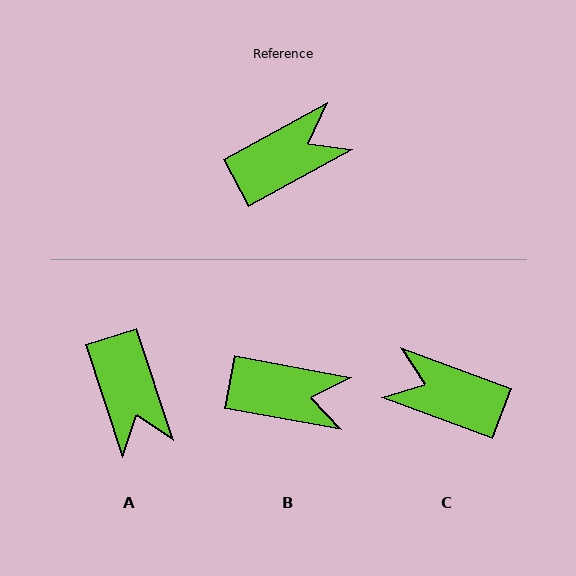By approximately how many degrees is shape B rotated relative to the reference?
Approximately 39 degrees clockwise.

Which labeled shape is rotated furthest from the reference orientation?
C, about 131 degrees away.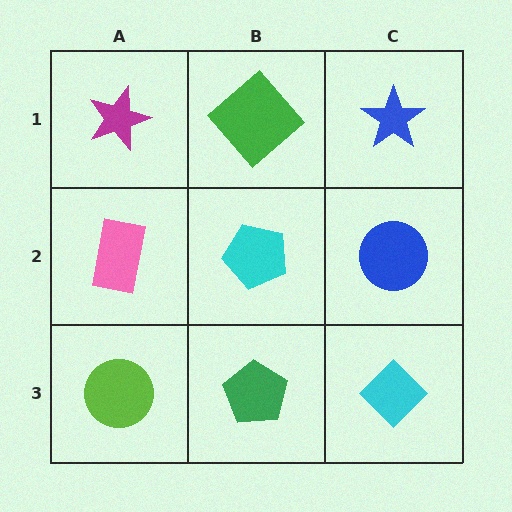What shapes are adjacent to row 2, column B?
A green diamond (row 1, column B), a green pentagon (row 3, column B), a pink rectangle (row 2, column A), a blue circle (row 2, column C).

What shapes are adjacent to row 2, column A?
A magenta star (row 1, column A), a lime circle (row 3, column A), a cyan pentagon (row 2, column B).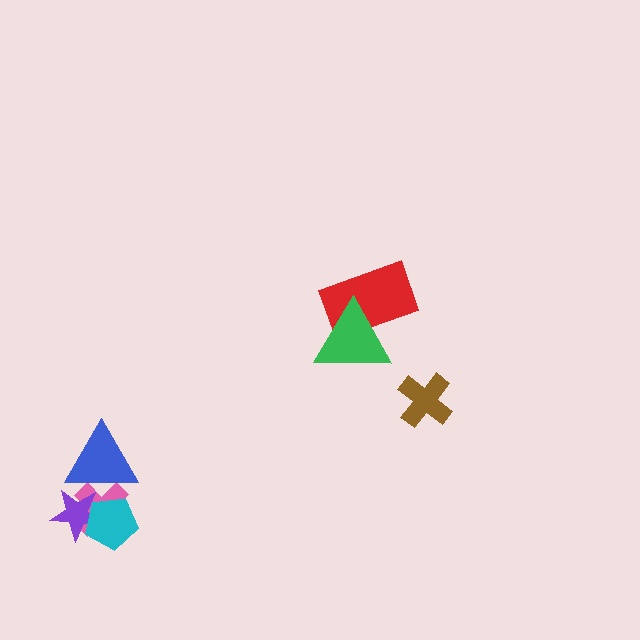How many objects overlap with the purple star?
3 objects overlap with the purple star.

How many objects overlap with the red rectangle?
1 object overlaps with the red rectangle.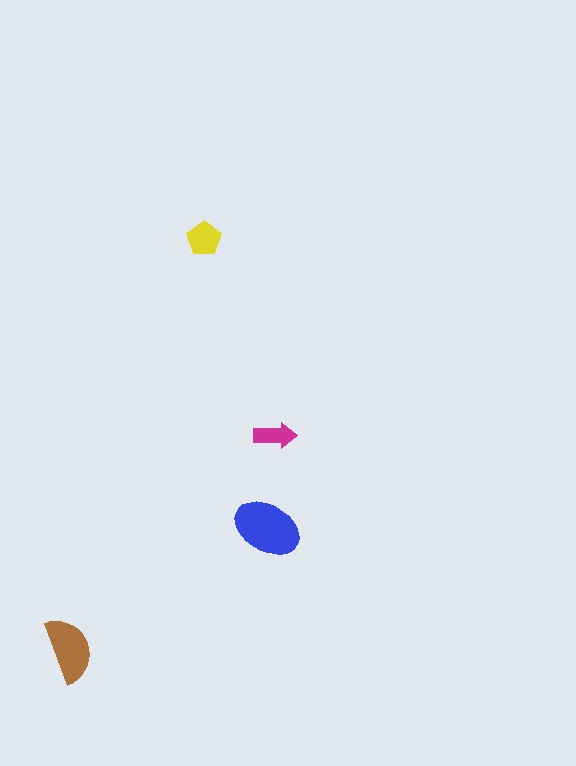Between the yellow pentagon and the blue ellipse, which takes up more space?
The blue ellipse.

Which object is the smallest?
The magenta arrow.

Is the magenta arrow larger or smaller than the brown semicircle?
Smaller.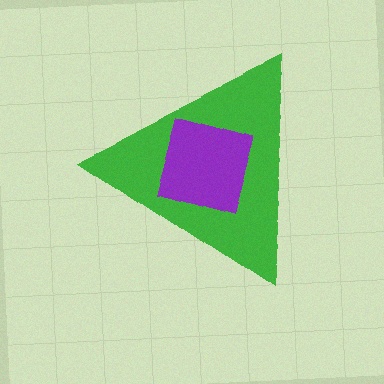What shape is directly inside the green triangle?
The purple square.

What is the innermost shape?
The purple square.